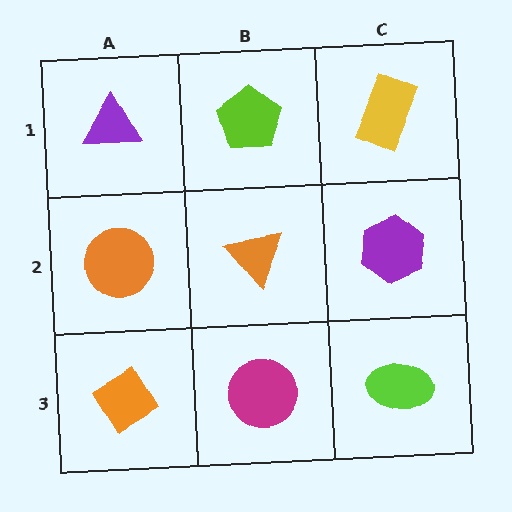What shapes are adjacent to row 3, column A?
An orange circle (row 2, column A), a magenta circle (row 3, column B).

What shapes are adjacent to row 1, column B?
An orange triangle (row 2, column B), a purple triangle (row 1, column A), a yellow rectangle (row 1, column C).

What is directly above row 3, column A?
An orange circle.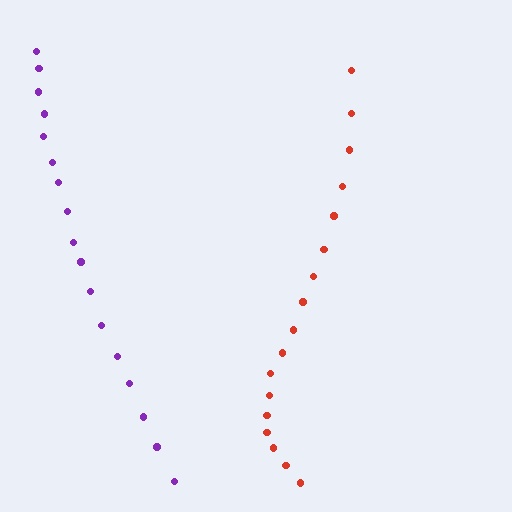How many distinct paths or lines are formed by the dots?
There are 2 distinct paths.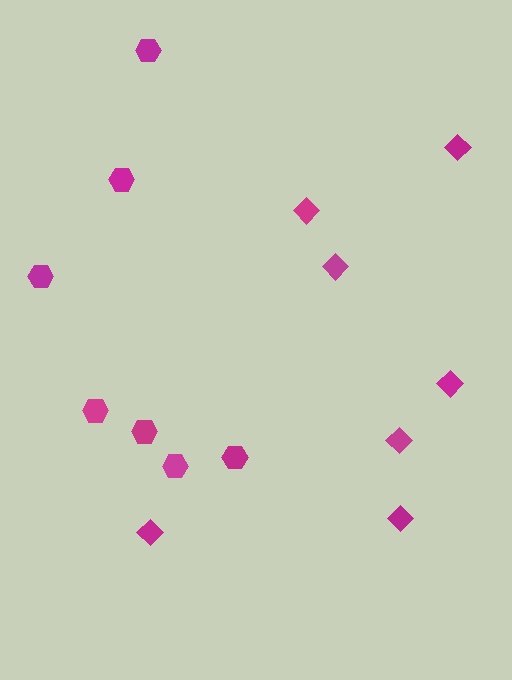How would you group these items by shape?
There are 2 groups: one group of diamonds (7) and one group of hexagons (7).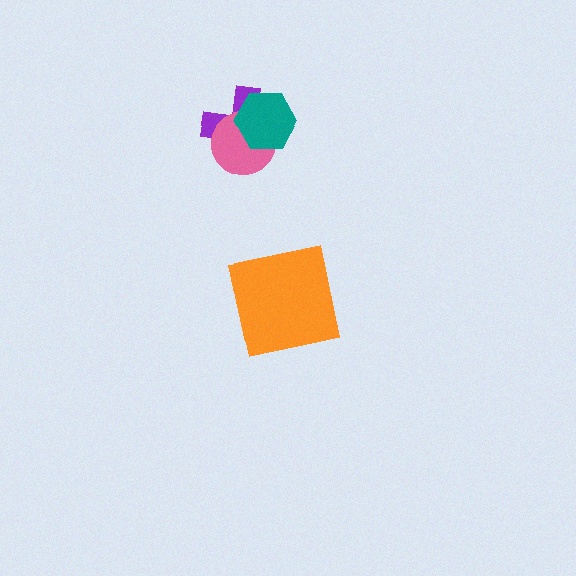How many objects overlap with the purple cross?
2 objects overlap with the purple cross.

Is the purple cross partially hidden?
Yes, it is partially covered by another shape.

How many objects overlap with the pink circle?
2 objects overlap with the pink circle.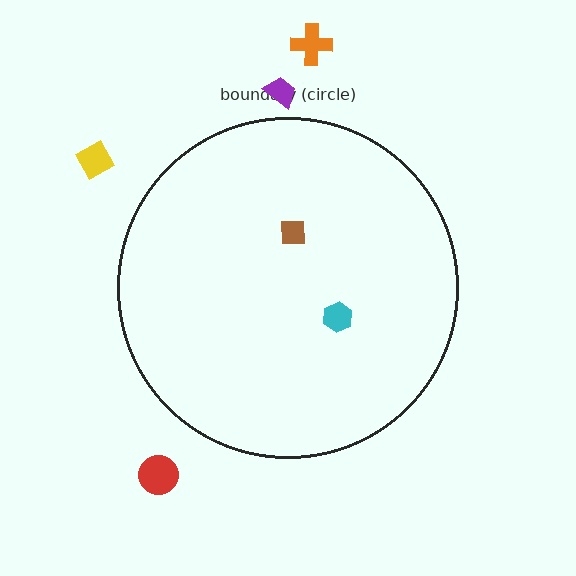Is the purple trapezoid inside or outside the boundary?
Outside.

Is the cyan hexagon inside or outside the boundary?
Inside.